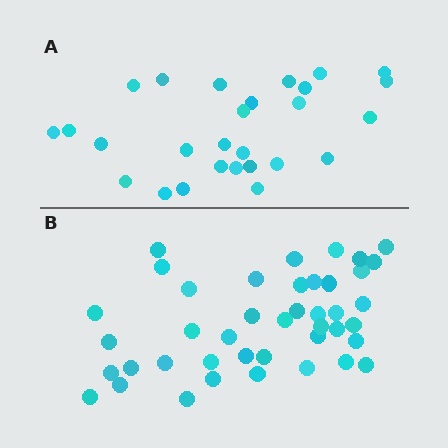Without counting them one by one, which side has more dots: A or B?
Region B (the bottom region) has more dots.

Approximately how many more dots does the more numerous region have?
Region B has approximately 15 more dots than region A.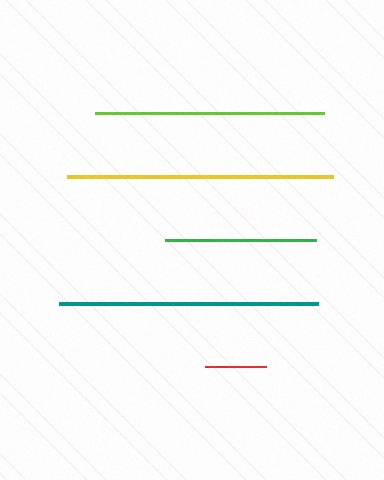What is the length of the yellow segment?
The yellow segment is approximately 266 pixels long.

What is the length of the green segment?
The green segment is approximately 152 pixels long.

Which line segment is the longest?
The yellow line is the longest at approximately 266 pixels.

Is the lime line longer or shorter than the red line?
The lime line is longer than the red line.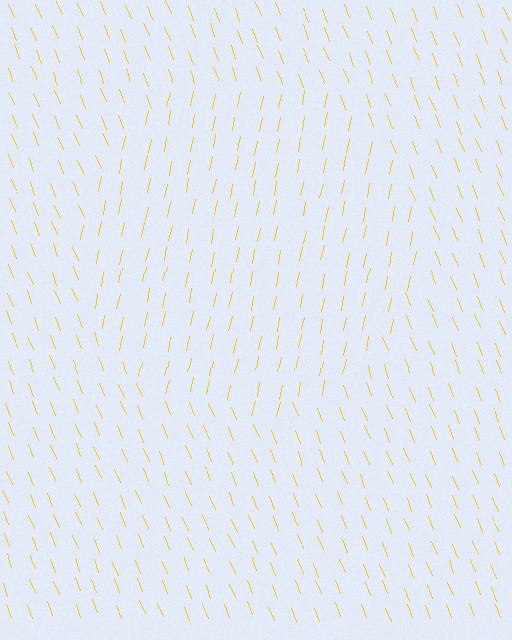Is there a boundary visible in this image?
Yes, there is a texture boundary formed by a change in line orientation.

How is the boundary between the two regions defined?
The boundary is defined purely by a change in line orientation (approximately 34 degrees difference). All lines are the same color and thickness.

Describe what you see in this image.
The image is filled with small yellow line segments. A circle region in the image has lines oriented differently from the surrounding lines, creating a visible texture boundary.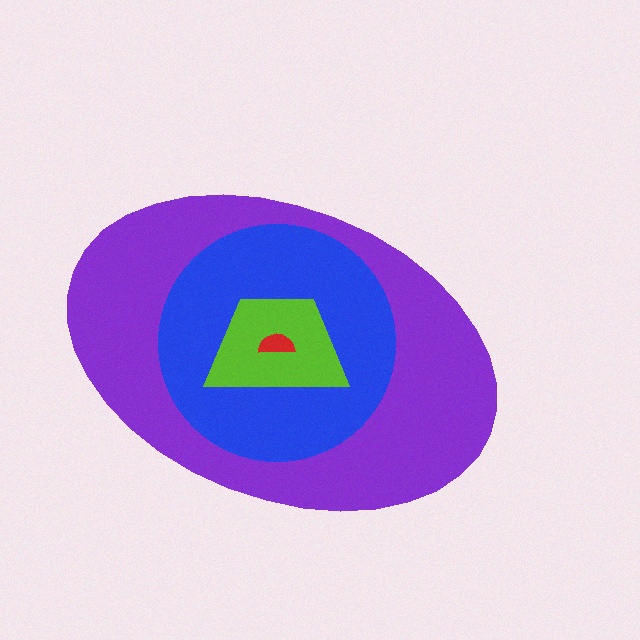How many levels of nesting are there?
4.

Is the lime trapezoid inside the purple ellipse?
Yes.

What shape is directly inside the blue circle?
The lime trapezoid.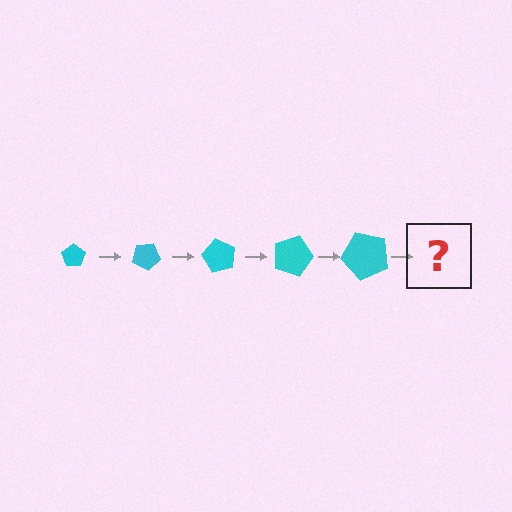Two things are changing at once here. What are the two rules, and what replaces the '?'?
The two rules are that the pentagon grows larger each step and it rotates 30 degrees each step. The '?' should be a pentagon, larger than the previous one and rotated 150 degrees from the start.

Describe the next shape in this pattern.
It should be a pentagon, larger than the previous one and rotated 150 degrees from the start.